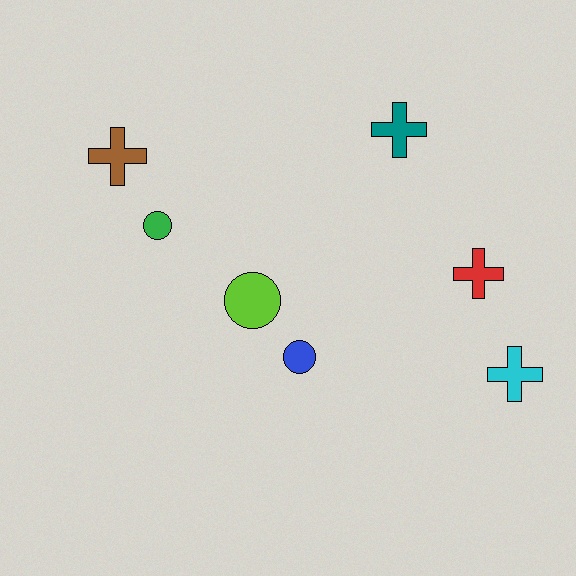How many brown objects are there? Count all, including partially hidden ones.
There is 1 brown object.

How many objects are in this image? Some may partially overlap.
There are 7 objects.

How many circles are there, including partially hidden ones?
There are 3 circles.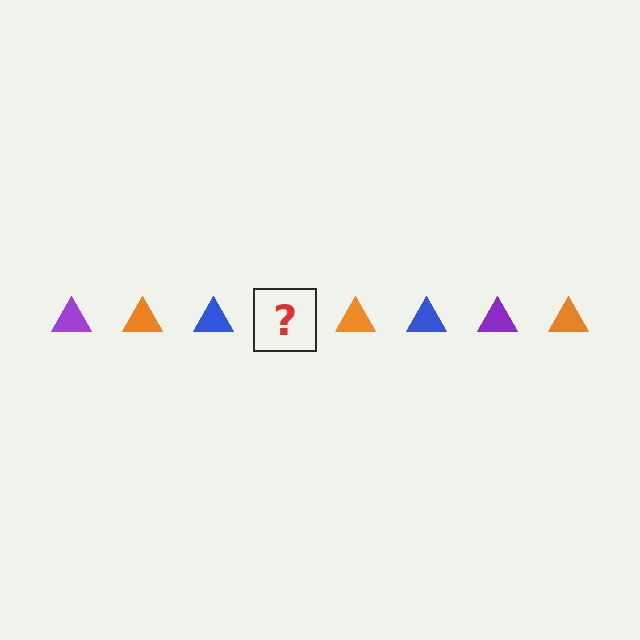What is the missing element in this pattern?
The missing element is a purple triangle.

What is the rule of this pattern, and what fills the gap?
The rule is that the pattern cycles through purple, orange, blue triangles. The gap should be filled with a purple triangle.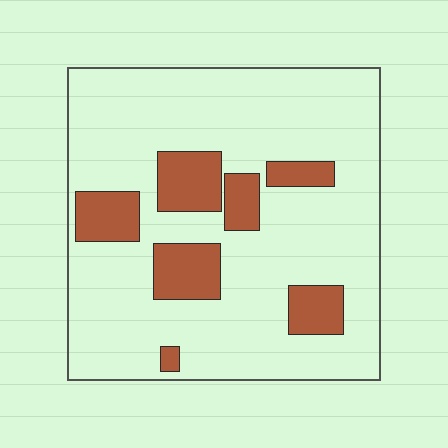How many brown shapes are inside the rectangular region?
7.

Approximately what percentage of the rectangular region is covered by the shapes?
Approximately 20%.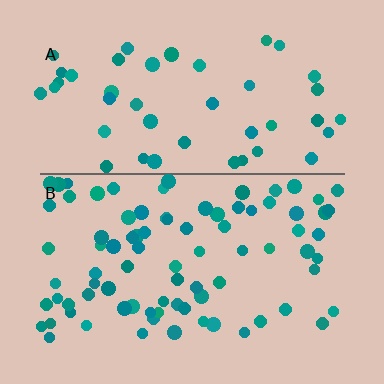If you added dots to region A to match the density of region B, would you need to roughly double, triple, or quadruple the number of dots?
Approximately double.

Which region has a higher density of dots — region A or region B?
B (the bottom).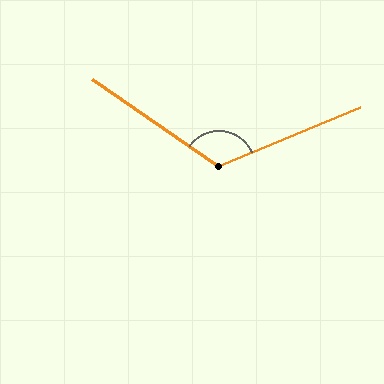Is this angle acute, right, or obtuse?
It is obtuse.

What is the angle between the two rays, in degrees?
Approximately 122 degrees.